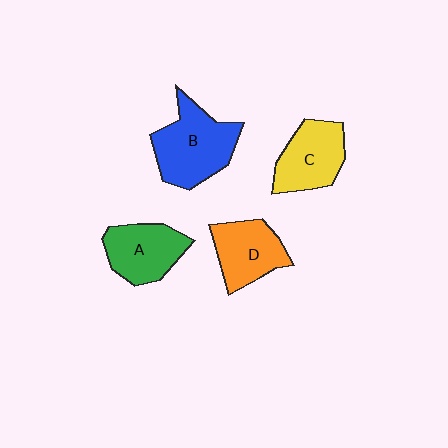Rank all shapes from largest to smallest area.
From largest to smallest: B (blue), C (yellow), A (green), D (orange).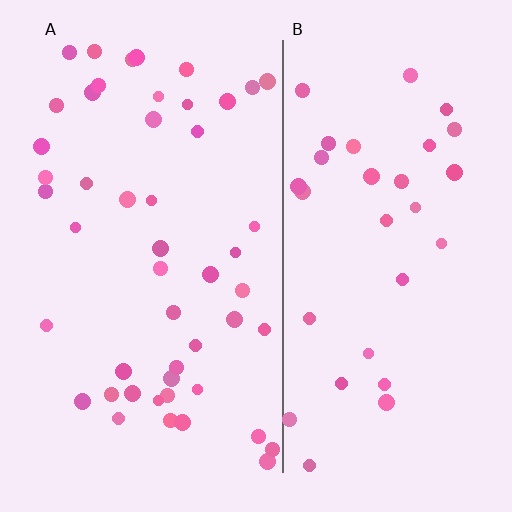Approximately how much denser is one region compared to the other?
Approximately 1.6× — region A over region B.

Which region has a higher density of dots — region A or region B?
A (the left).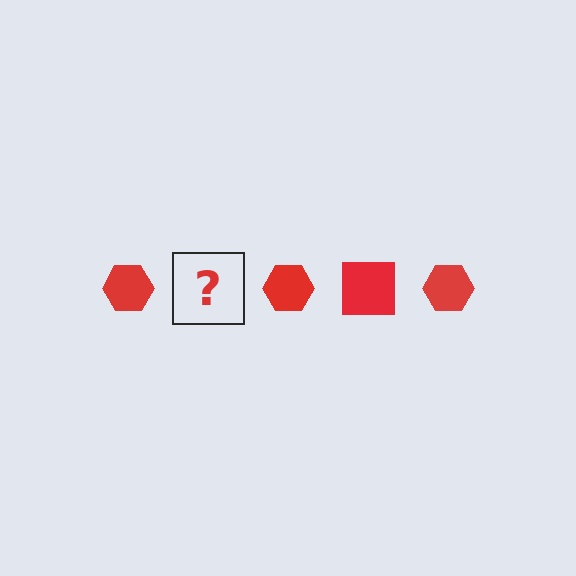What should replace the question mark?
The question mark should be replaced with a red square.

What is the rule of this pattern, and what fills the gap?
The rule is that the pattern cycles through hexagon, square shapes in red. The gap should be filled with a red square.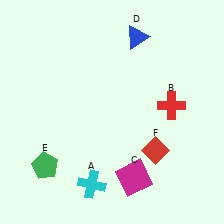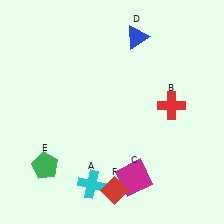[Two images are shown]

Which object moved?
The red diamond (F) moved left.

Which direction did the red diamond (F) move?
The red diamond (F) moved left.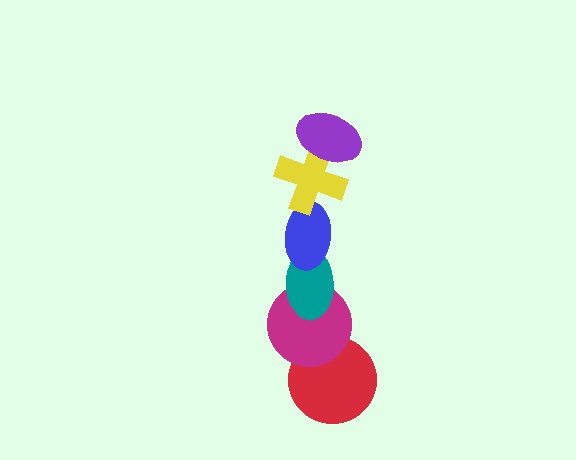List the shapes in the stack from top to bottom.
From top to bottom: the purple ellipse, the yellow cross, the blue ellipse, the teal ellipse, the magenta circle, the red circle.